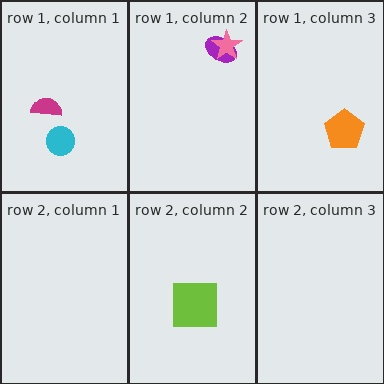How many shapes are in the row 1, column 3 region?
1.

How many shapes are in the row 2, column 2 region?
1.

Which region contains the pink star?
The row 1, column 2 region.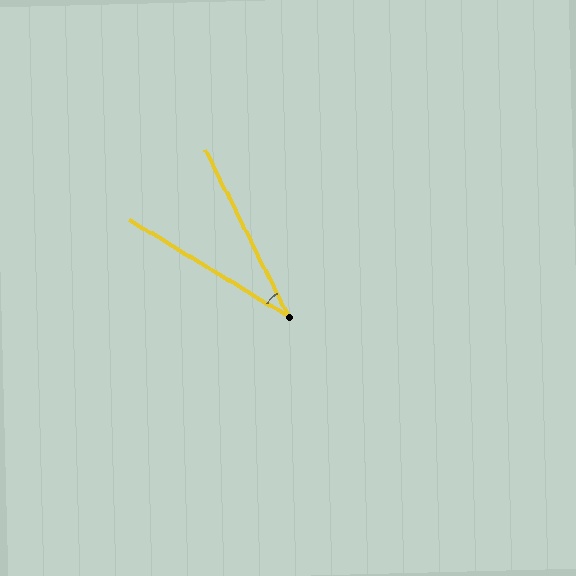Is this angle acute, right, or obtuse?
It is acute.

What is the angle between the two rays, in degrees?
Approximately 32 degrees.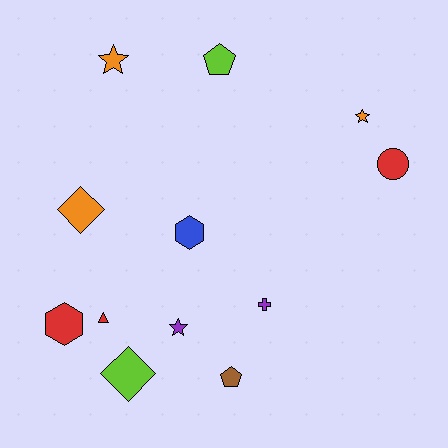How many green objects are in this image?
There are no green objects.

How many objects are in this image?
There are 12 objects.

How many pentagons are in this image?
There are 2 pentagons.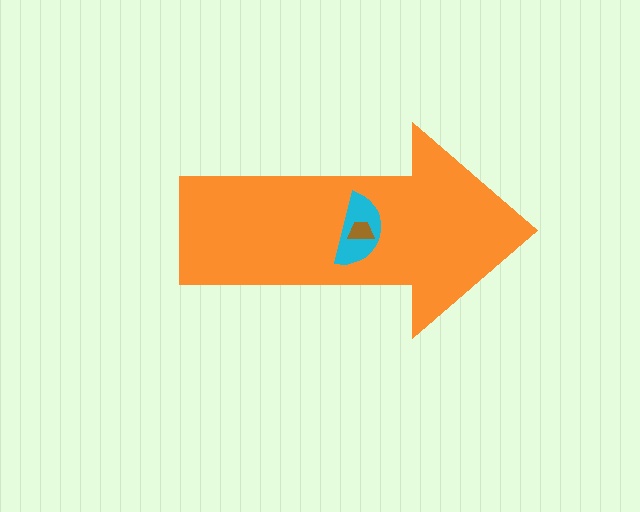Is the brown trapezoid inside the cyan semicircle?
Yes.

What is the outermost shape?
The orange arrow.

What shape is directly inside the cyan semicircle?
The brown trapezoid.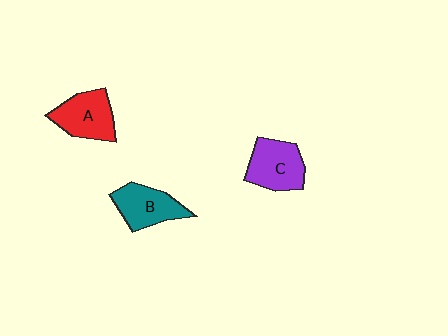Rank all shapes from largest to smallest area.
From largest to smallest: A (red), C (purple), B (teal).